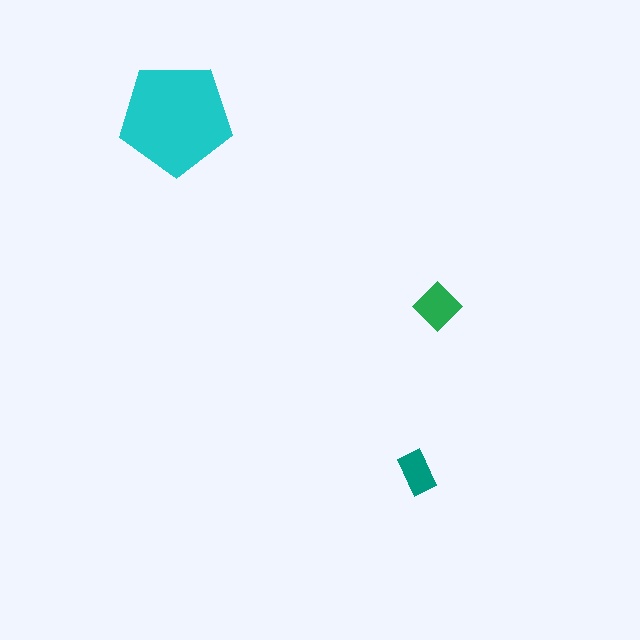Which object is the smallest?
The teal rectangle.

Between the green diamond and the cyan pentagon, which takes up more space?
The cyan pentagon.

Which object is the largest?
The cyan pentagon.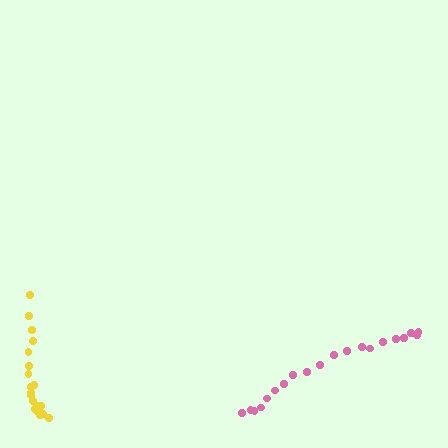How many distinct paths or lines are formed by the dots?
There are 2 distinct paths.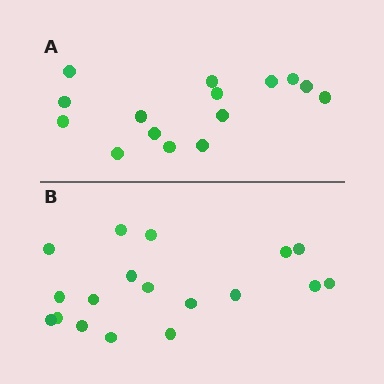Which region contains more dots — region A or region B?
Region B (the bottom region) has more dots.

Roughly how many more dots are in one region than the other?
Region B has just a few more — roughly 2 or 3 more dots than region A.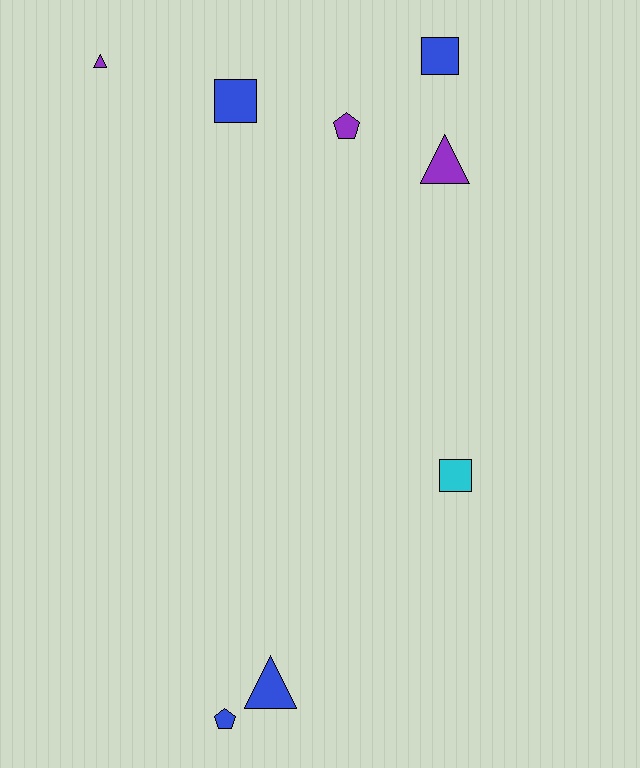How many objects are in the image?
There are 8 objects.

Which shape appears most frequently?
Square, with 3 objects.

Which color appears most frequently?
Blue, with 4 objects.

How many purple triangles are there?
There are 2 purple triangles.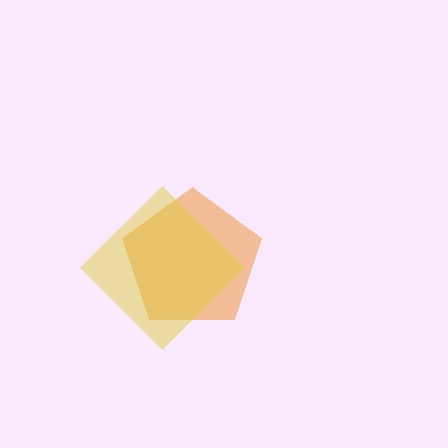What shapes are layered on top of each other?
The layered shapes are: an orange pentagon, a yellow diamond.